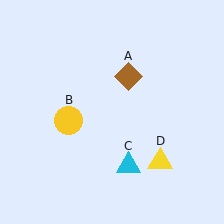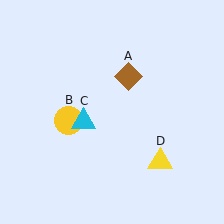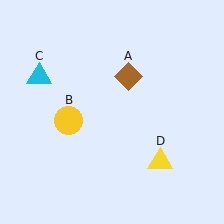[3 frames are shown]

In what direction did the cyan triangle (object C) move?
The cyan triangle (object C) moved up and to the left.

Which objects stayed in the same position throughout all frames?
Brown diamond (object A) and yellow circle (object B) and yellow triangle (object D) remained stationary.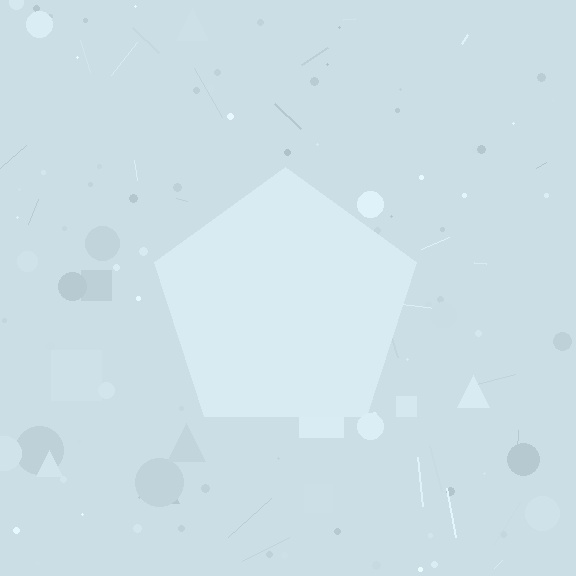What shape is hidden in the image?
A pentagon is hidden in the image.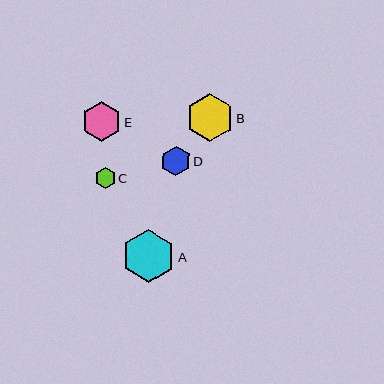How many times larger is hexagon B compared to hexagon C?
Hexagon B is approximately 2.4 times the size of hexagon C.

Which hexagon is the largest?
Hexagon A is the largest with a size of approximately 53 pixels.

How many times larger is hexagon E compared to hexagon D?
Hexagon E is approximately 1.4 times the size of hexagon D.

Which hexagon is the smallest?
Hexagon C is the smallest with a size of approximately 20 pixels.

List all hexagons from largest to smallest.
From largest to smallest: A, B, E, D, C.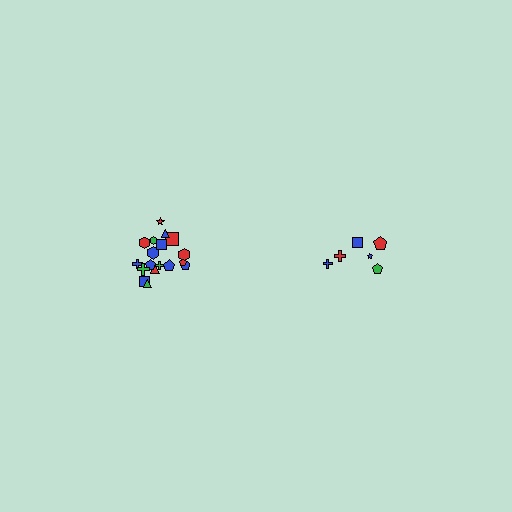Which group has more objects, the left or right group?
The left group.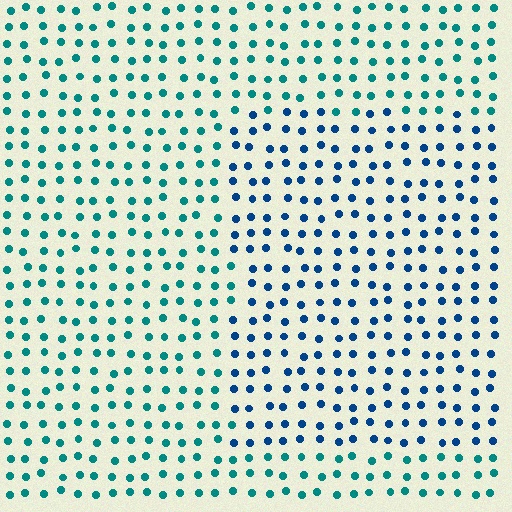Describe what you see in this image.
The image is filled with small teal elements in a uniform arrangement. A rectangle-shaped region is visible where the elements are tinted to a slightly different hue, forming a subtle color boundary.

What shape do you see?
I see a rectangle.